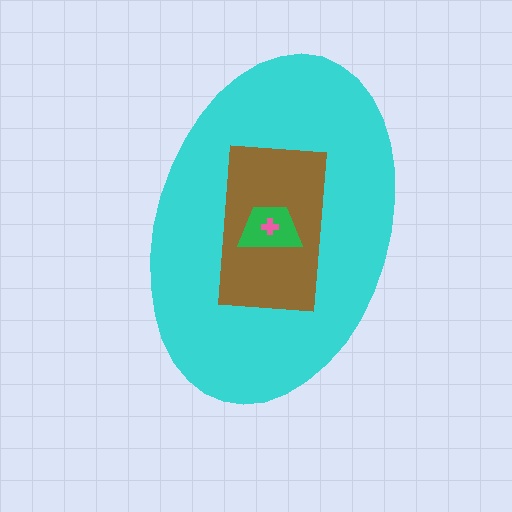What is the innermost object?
The pink cross.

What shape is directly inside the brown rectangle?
The green trapezoid.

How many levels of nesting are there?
4.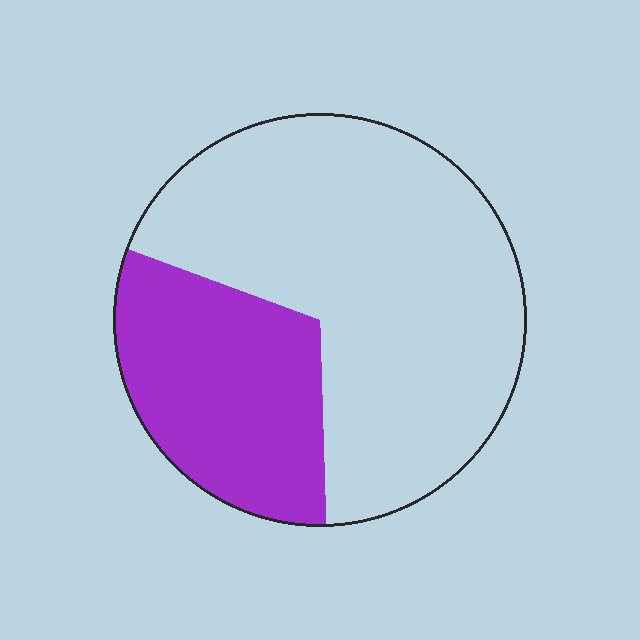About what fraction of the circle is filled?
About one third (1/3).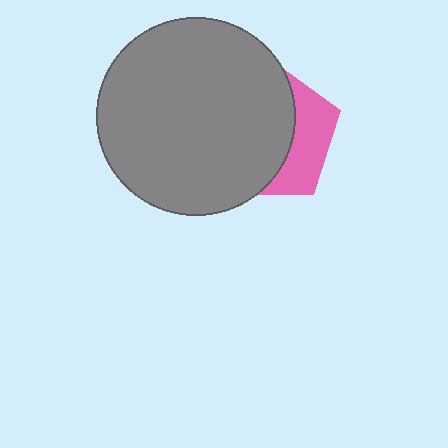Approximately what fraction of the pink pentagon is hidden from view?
Roughly 67% of the pink pentagon is hidden behind the gray circle.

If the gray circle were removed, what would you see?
You would see the complete pink pentagon.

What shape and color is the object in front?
The object in front is a gray circle.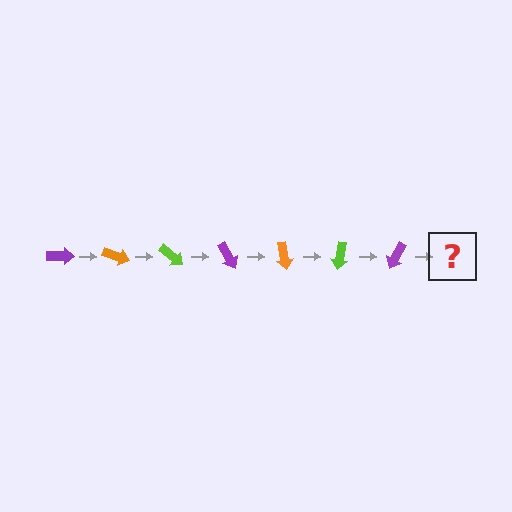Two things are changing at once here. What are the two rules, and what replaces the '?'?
The two rules are that it rotates 20 degrees each step and the color cycles through purple, orange, and lime. The '?' should be an orange arrow, rotated 140 degrees from the start.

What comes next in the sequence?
The next element should be an orange arrow, rotated 140 degrees from the start.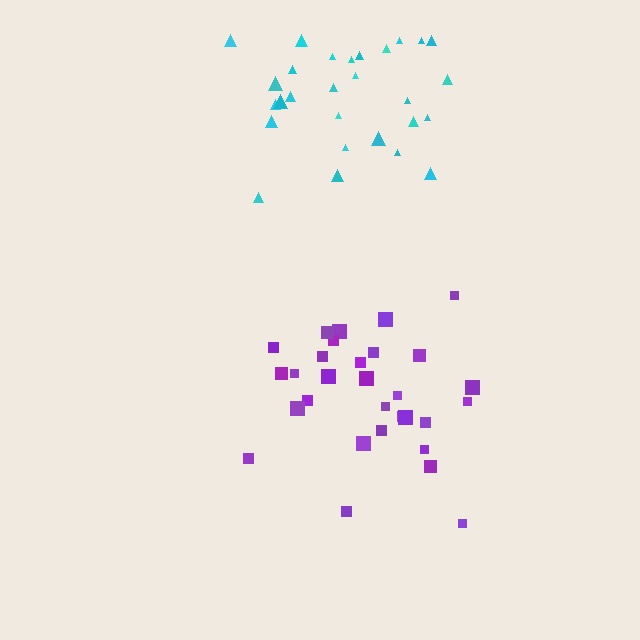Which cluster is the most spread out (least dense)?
Purple.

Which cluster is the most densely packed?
Cyan.